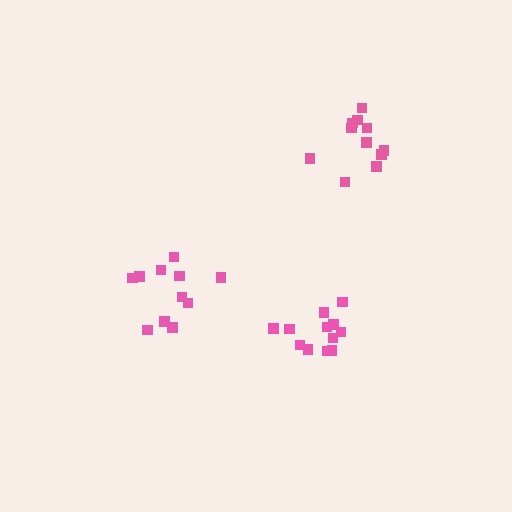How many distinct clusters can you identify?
There are 3 distinct clusters.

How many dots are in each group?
Group 1: 12 dots, Group 2: 11 dots, Group 3: 11 dots (34 total).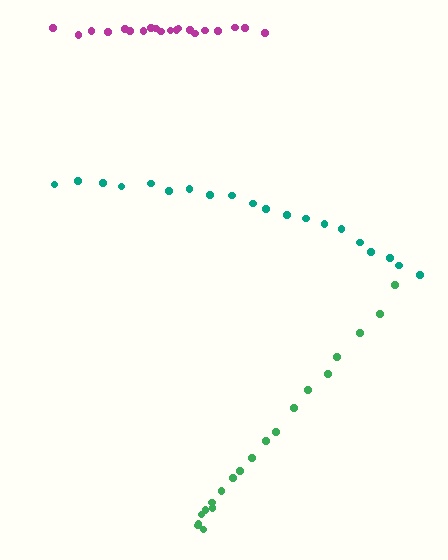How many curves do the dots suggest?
There are 3 distinct paths.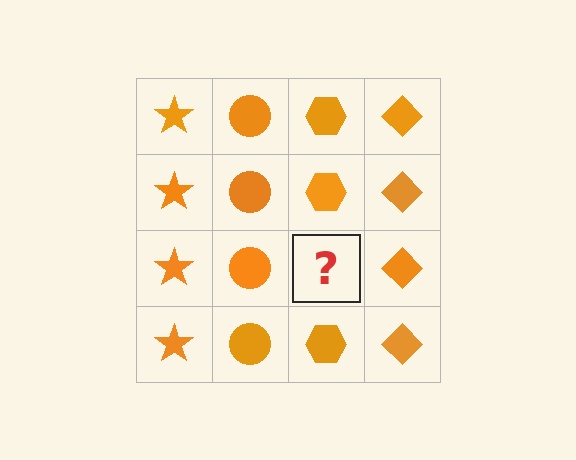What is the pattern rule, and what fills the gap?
The rule is that each column has a consistent shape. The gap should be filled with an orange hexagon.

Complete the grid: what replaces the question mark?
The question mark should be replaced with an orange hexagon.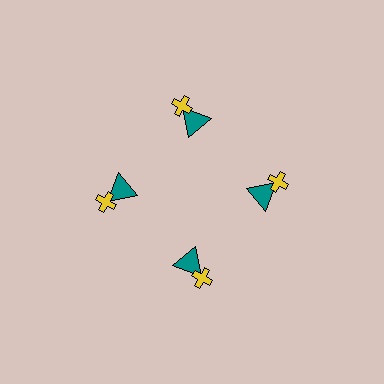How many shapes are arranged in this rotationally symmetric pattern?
There are 8 shapes, arranged in 4 groups of 2.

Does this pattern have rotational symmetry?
Yes, this pattern has 4-fold rotational symmetry. It looks the same after rotating 90 degrees around the center.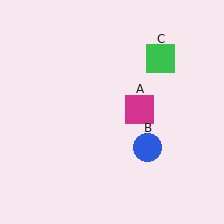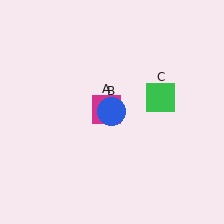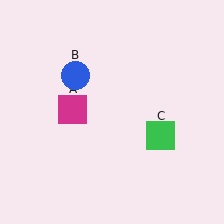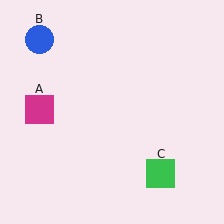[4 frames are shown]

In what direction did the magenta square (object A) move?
The magenta square (object A) moved left.